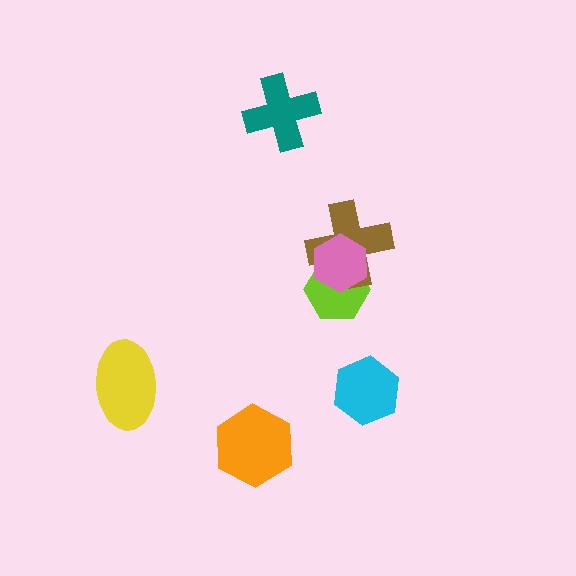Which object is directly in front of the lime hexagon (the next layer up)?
The brown cross is directly in front of the lime hexagon.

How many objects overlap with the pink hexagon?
2 objects overlap with the pink hexagon.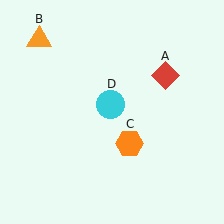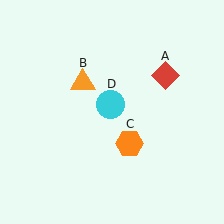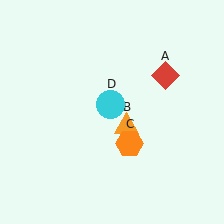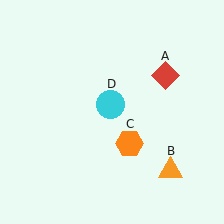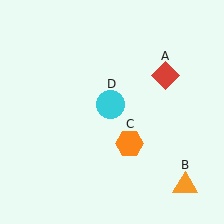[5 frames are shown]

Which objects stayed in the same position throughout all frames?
Red diamond (object A) and orange hexagon (object C) and cyan circle (object D) remained stationary.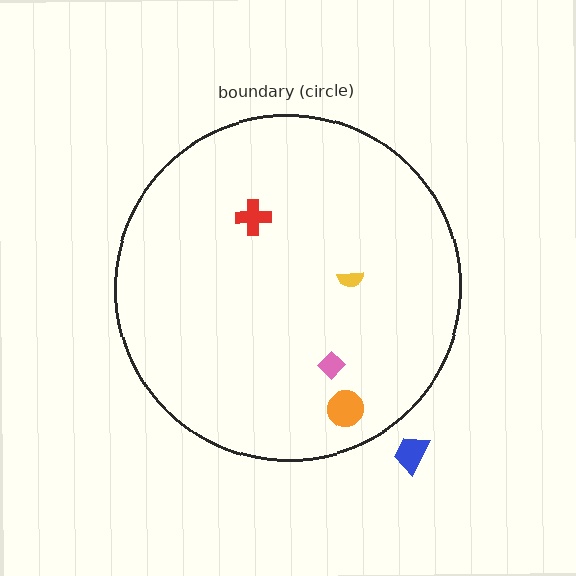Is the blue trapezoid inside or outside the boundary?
Outside.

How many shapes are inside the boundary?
4 inside, 1 outside.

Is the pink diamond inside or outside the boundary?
Inside.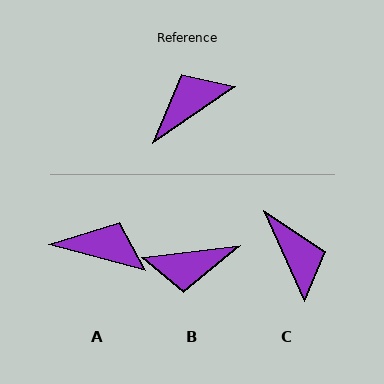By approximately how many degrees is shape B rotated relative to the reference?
Approximately 153 degrees counter-clockwise.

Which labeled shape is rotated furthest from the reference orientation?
B, about 153 degrees away.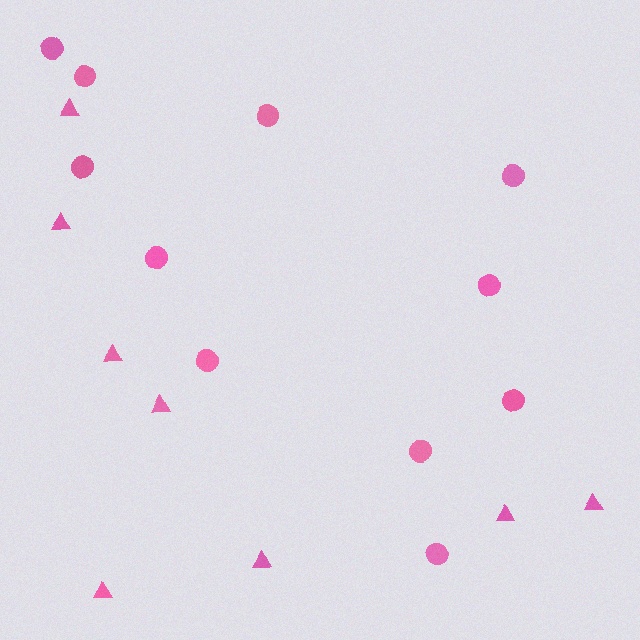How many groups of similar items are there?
There are 2 groups: one group of circles (11) and one group of triangles (8).